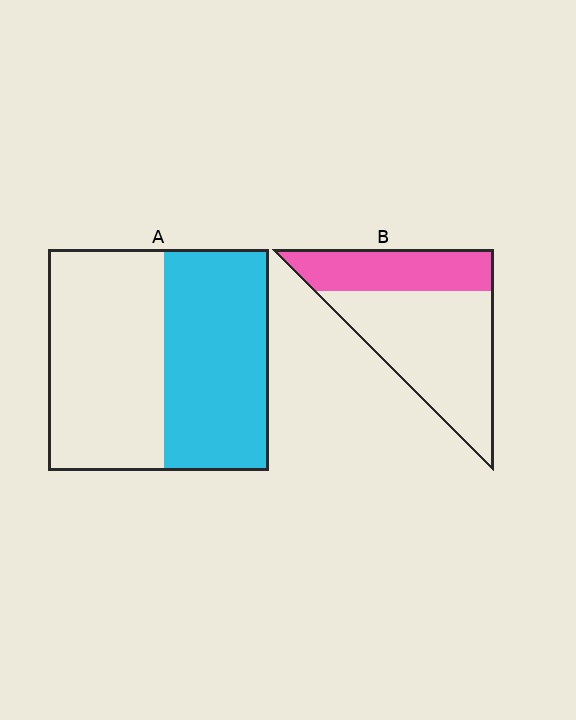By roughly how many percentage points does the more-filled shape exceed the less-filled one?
By roughly 15 percentage points (A over B).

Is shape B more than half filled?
No.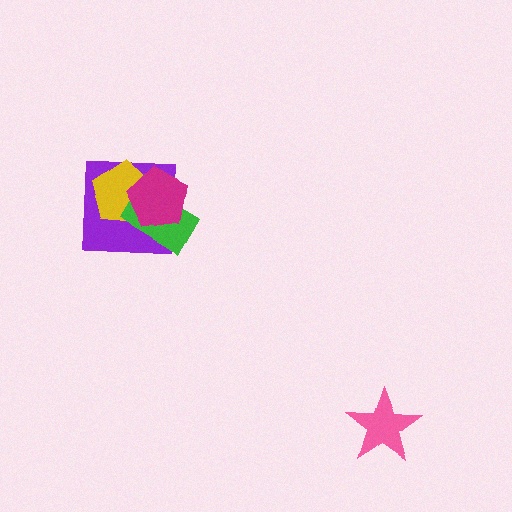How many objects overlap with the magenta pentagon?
3 objects overlap with the magenta pentagon.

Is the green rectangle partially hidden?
Yes, it is partially covered by another shape.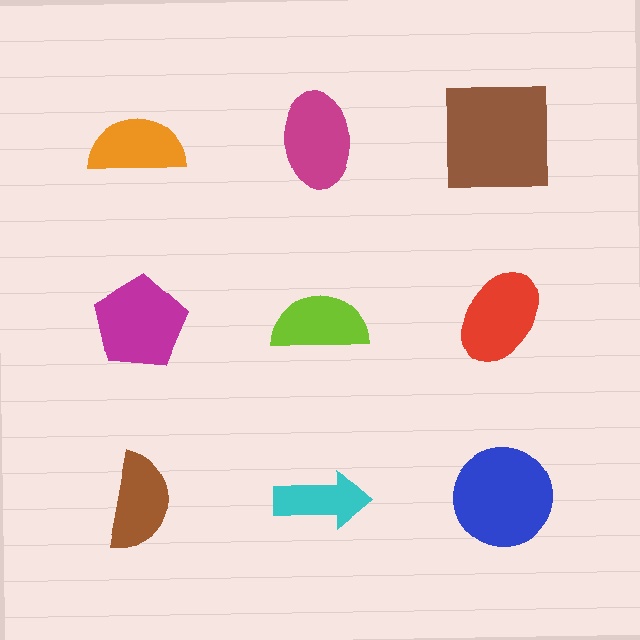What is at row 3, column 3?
A blue circle.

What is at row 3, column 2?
A cyan arrow.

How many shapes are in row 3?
3 shapes.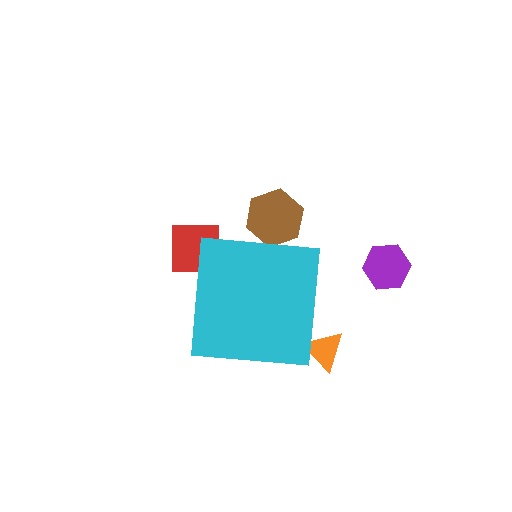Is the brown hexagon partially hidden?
Yes, the brown hexagon is partially hidden behind the cyan square.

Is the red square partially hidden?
Yes, the red square is partially hidden behind the cyan square.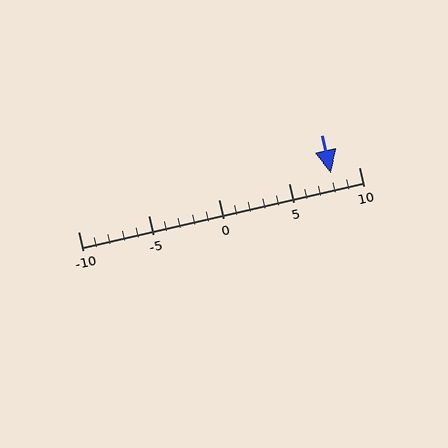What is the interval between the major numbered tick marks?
The major tick marks are spaced 5 units apart.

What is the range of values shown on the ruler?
The ruler shows values from -10 to 10.